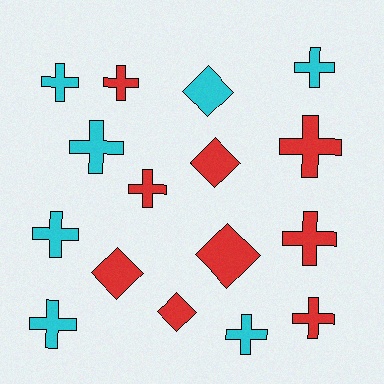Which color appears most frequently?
Red, with 9 objects.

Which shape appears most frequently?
Cross, with 11 objects.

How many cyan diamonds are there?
There is 1 cyan diamond.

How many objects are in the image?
There are 16 objects.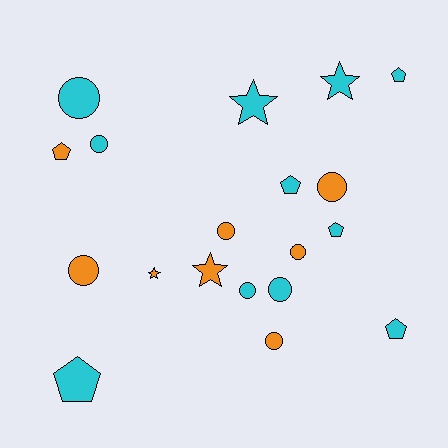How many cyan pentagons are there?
There are 5 cyan pentagons.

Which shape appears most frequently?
Circle, with 9 objects.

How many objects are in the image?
There are 19 objects.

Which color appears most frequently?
Cyan, with 11 objects.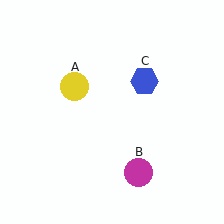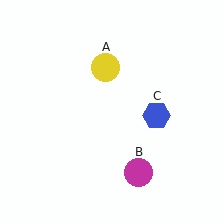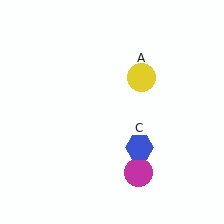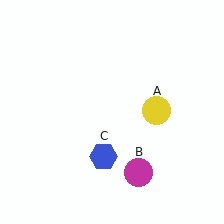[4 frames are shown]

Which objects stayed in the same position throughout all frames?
Magenta circle (object B) remained stationary.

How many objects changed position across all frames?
2 objects changed position: yellow circle (object A), blue hexagon (object C).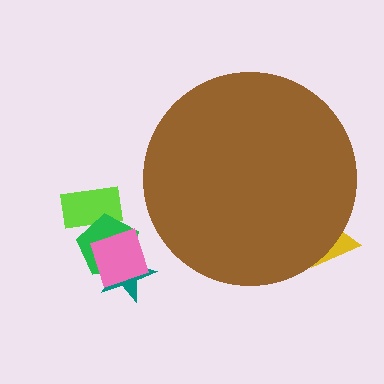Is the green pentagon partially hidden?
No, the green pentagon is fully visible.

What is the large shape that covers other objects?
A brown circle.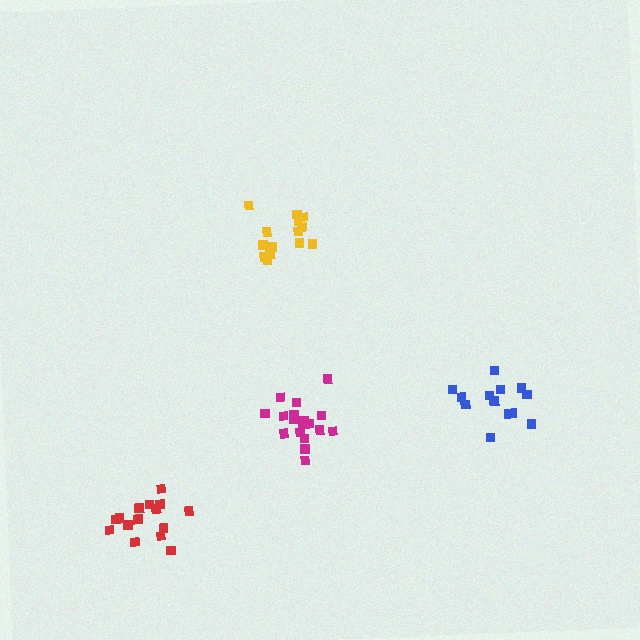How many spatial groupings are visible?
There are 4 spatial groupings.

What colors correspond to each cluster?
The clusters are colored: yellow, magenta, blue, red.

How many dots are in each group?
Group 1: 14 dots, Group 2: 18 dots, Group 3: 13 dots, Group 4: 15 dots (60 total).